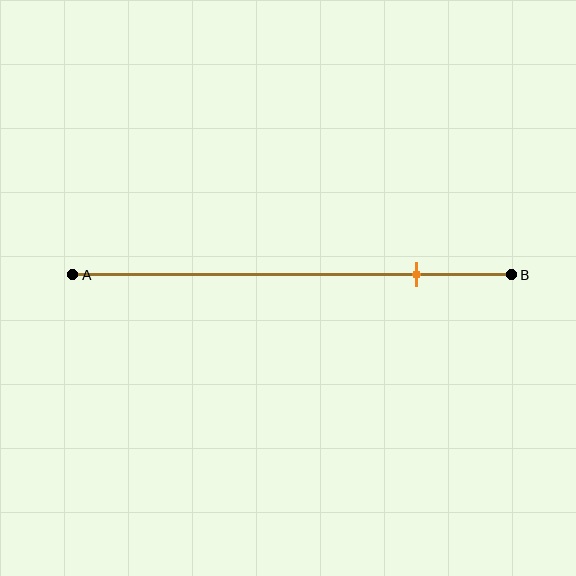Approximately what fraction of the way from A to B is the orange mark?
The orange mark is approximately 80% of the way from A to B.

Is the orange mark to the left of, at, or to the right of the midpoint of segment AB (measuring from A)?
The orange mark is to the right of the midpoint of segment AB.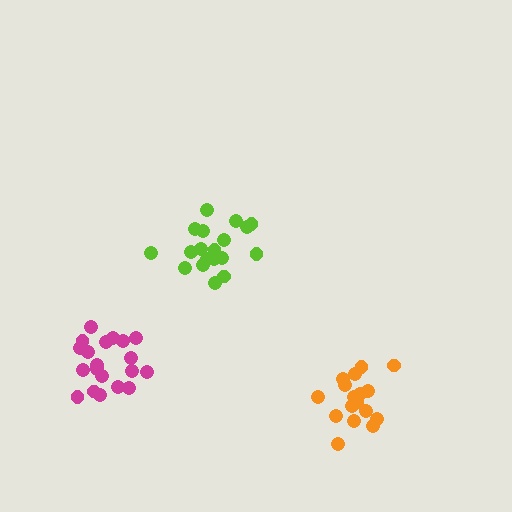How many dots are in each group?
Group 1: 17 dots, Group 2: 19 dots, Group 3: 20 dots (56 total).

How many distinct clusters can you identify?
There are 3 distinct clusters.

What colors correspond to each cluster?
The clusters are colored: orange, lime, magenta.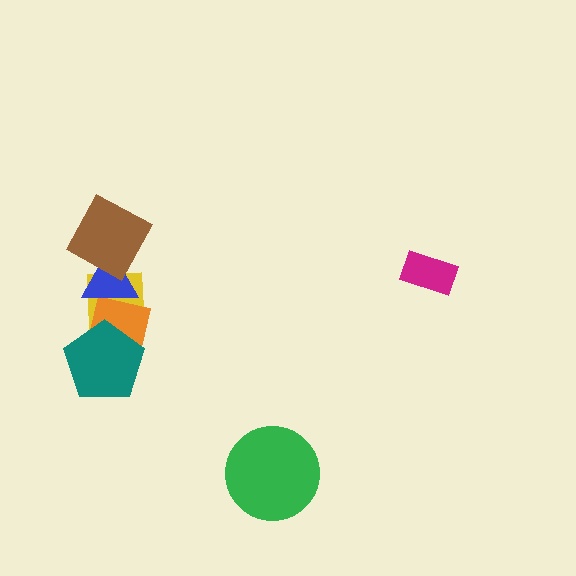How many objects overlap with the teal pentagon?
2 objects overlap with the teal pentagon.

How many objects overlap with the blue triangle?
3 objects overlap with the blue triangle.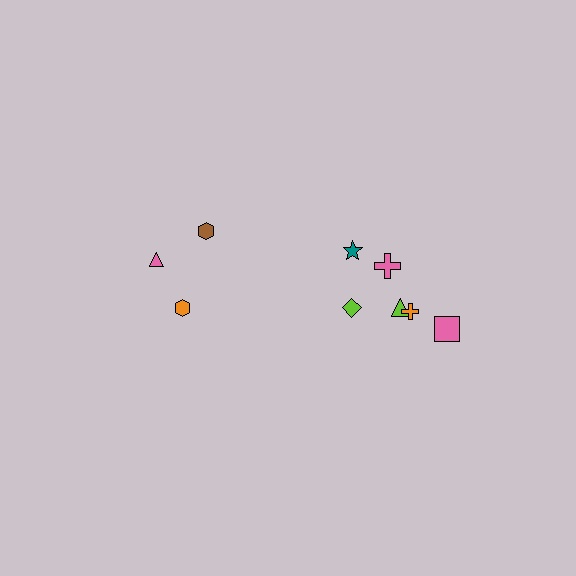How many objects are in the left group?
There are 3 objects.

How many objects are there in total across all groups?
There are 9 objects.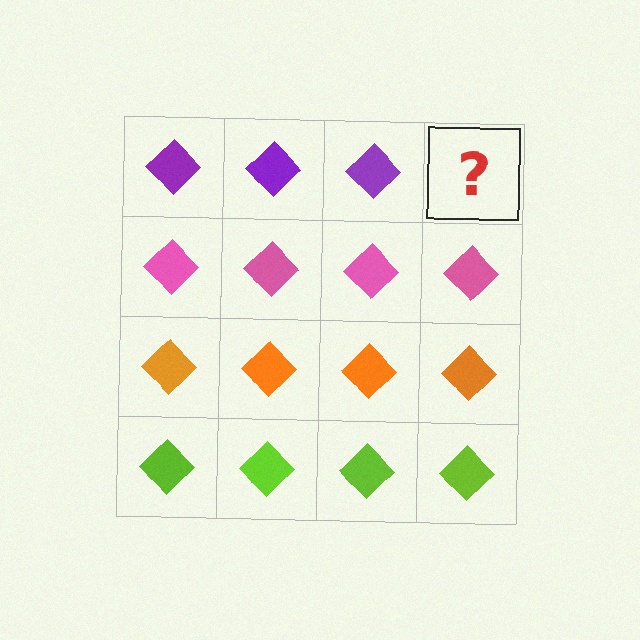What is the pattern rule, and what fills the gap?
The rule is that each row has a consistent color. The gap should be filled with a purple diamond.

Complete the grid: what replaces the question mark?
The question mark should be replaced with a purple diamond.